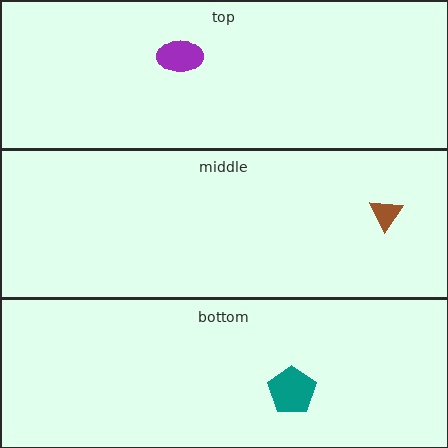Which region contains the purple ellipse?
The top region.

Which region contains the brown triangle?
The middle region.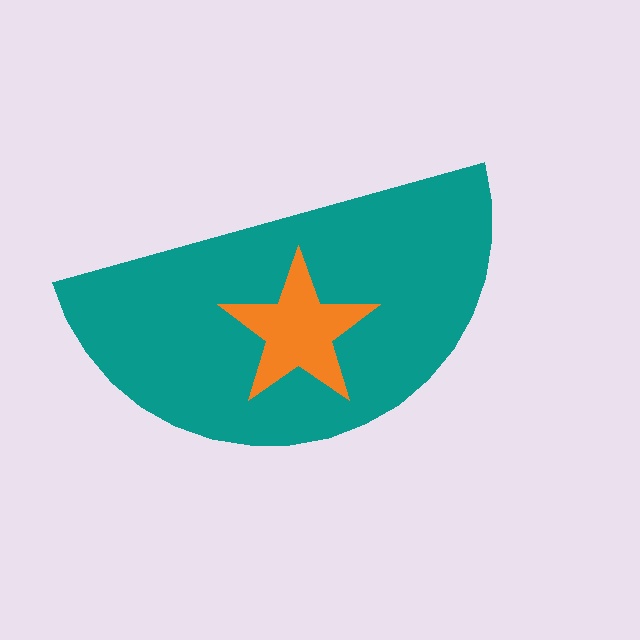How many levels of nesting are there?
2.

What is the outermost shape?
The teal semicircle.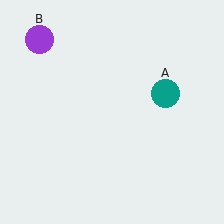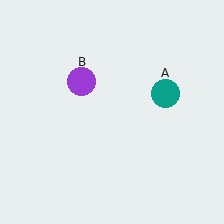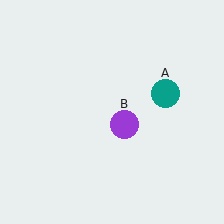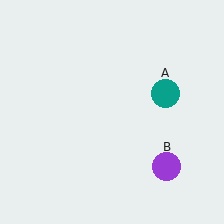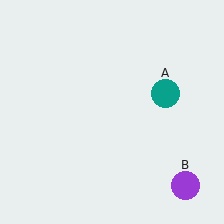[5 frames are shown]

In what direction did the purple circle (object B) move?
The purple circle (object B) moved down and to the right.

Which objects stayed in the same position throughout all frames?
Teal circle (object A) remained stationary.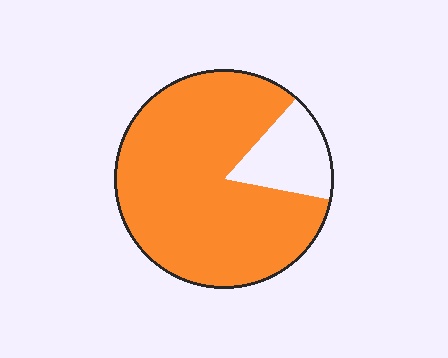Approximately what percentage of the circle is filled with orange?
Approximately 85%.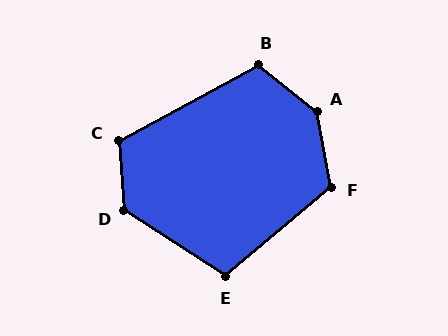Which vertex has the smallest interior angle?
E, at approximately 107 degrees.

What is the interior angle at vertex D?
Approximately 127 degrees (obtuse).